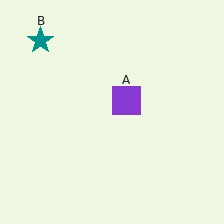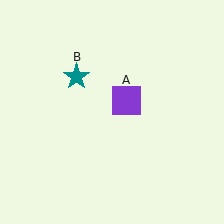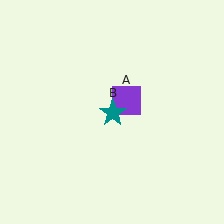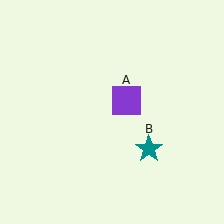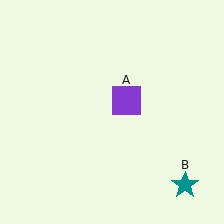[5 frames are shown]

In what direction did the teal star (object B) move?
The teal star (object B) moved down and to the right.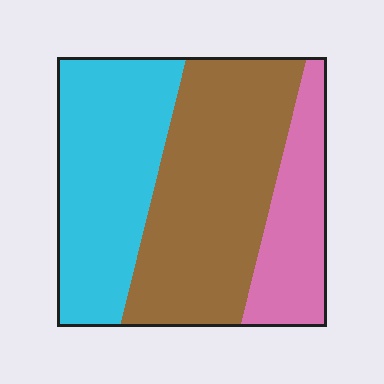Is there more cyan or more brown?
Brown.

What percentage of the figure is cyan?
Cyan covers roughly 35% of the figure.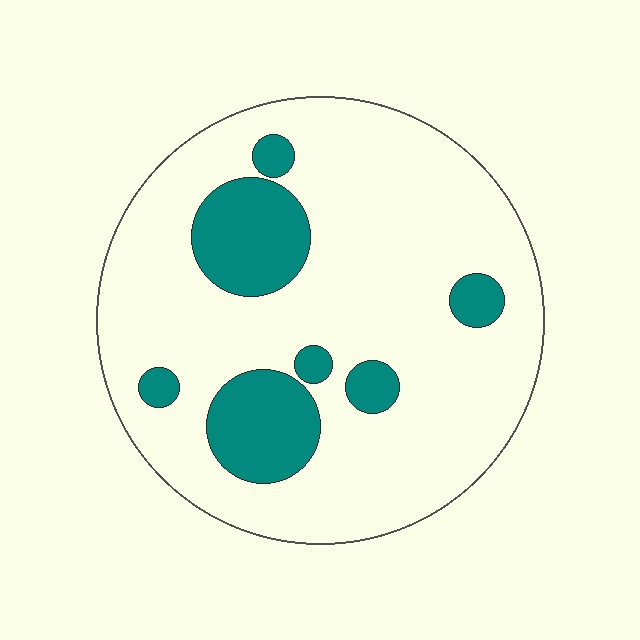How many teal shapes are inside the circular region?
7.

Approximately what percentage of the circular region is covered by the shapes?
Approximately 20%.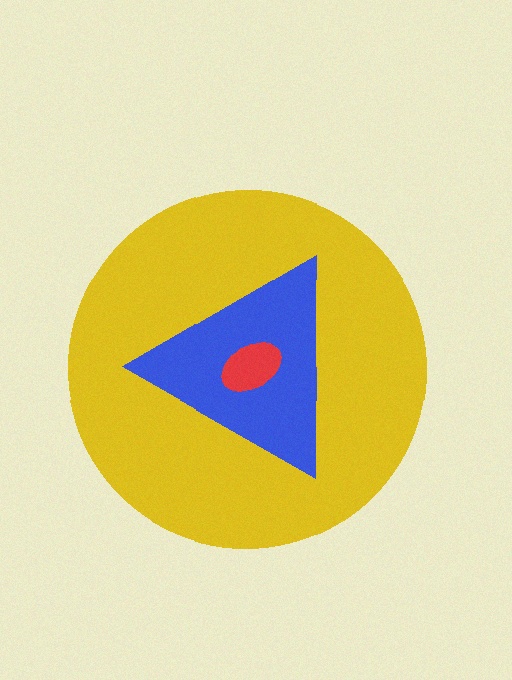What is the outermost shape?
The yellow circle.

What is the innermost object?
The red ellipse.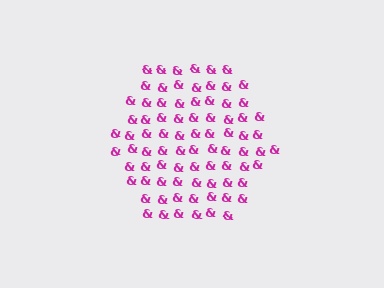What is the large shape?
The large shape is a hexagon.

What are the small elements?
The small elements are ampersands.